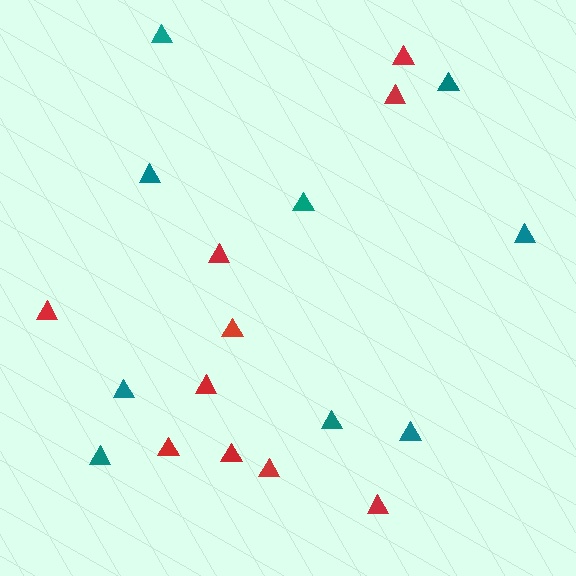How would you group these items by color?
There are 2 groups: one group of teal triangles (9) and one group of red triangles (10).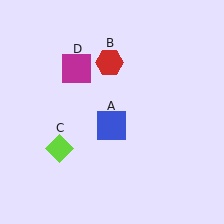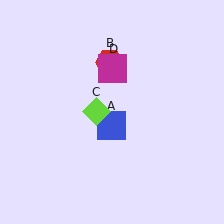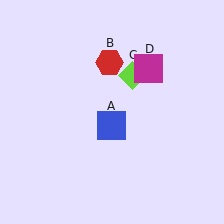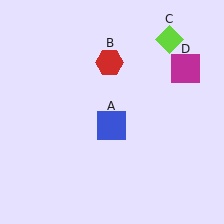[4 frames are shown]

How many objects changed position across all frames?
2 objects changed position: lime diamond (object C), magenta square (object D).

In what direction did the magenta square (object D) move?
The magenta square (object D) moved right.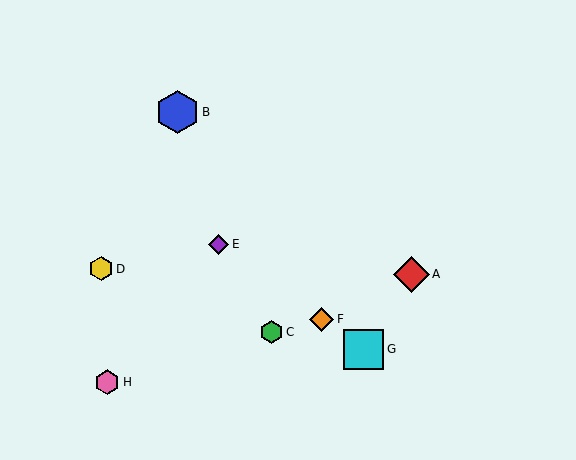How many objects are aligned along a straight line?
3 objects (E, F, G) are aligned along a straight line.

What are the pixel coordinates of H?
Object H is at (107, 382).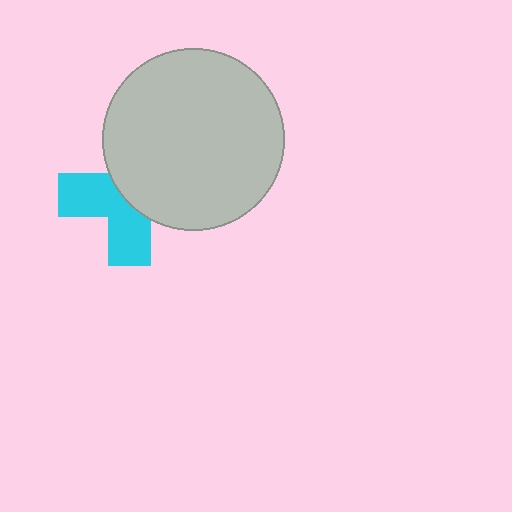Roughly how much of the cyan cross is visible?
About half of it is visible (roughly 47%).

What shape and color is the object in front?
The object in front is a light gray circle.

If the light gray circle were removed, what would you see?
You would see the complete cyan cross.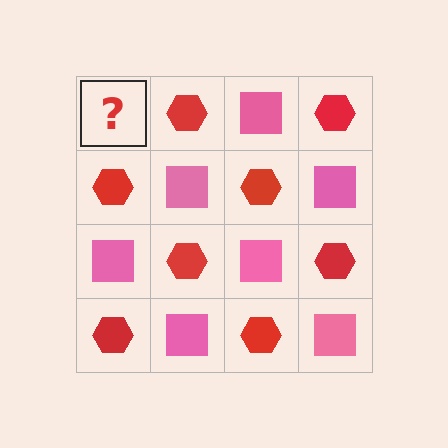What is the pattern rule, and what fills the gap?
The rule is that it alternates pink square and red hexagon in a checkerboard pattern. The gap should be filled with a pink square.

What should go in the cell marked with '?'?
The missing cell should contain a pink square.